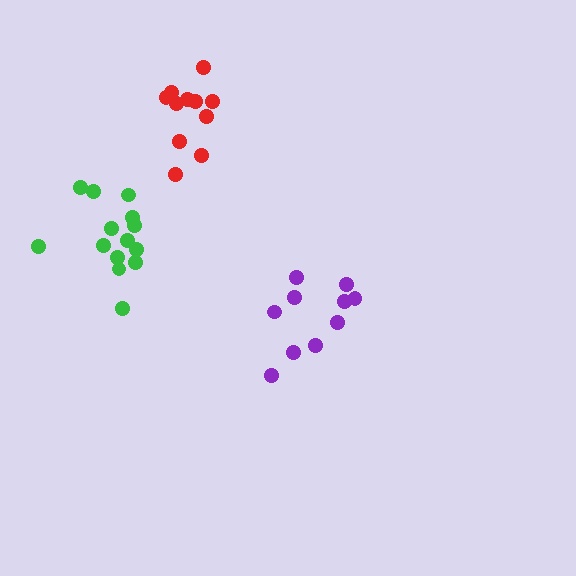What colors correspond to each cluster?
The clusters are colored: red, purple, green.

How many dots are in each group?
Group 1: 11 dots, Group 2: 10 dots, Group 3: 14 dots (35 total).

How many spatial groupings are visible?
There are 3 spatial groupings.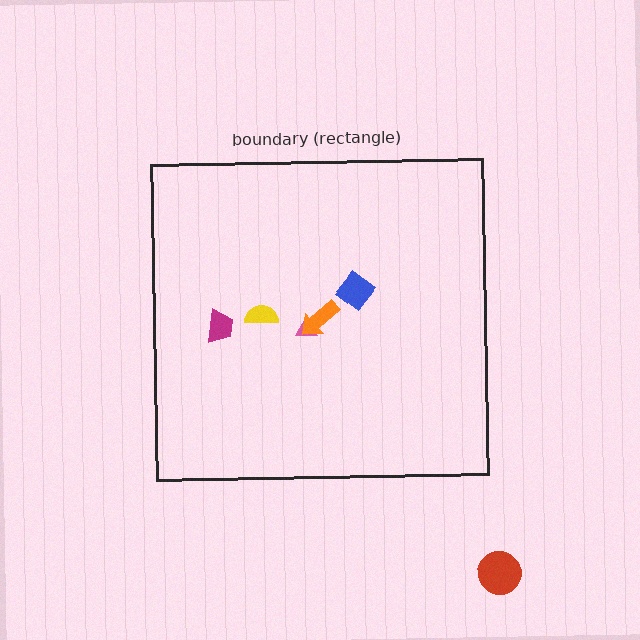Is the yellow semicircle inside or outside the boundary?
Inside.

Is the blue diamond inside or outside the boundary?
Inside.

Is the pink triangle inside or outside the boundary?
Inside.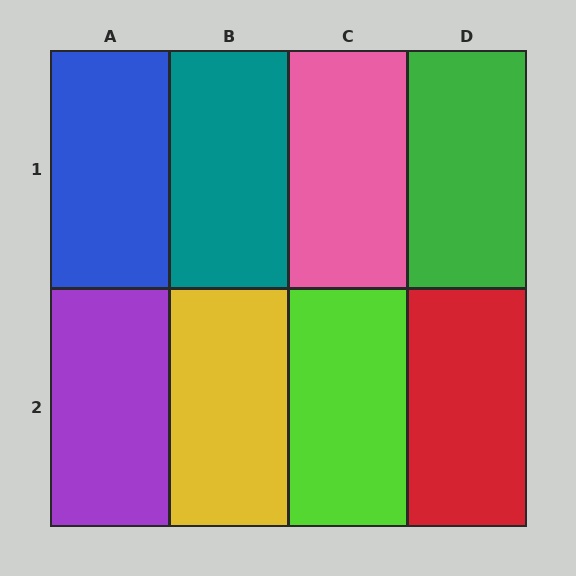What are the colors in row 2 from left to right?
Purple, yellow, lime, red.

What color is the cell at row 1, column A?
Blue.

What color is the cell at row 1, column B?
Teal.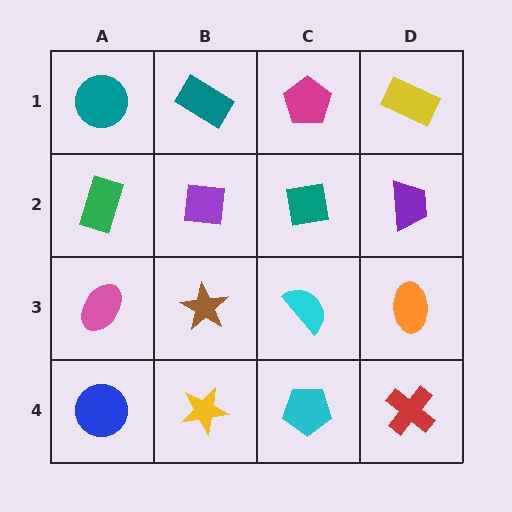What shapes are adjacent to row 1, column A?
A green rectangle (row 2, column A), a teal rectangle (row 1, column B).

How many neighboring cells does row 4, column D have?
2.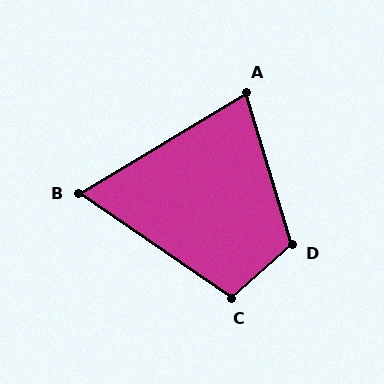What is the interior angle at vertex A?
Approximately 76 degrees (acute).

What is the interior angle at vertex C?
Approximately 104 degrees (obtuse).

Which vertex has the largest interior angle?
D, at approximately 115 degrees.